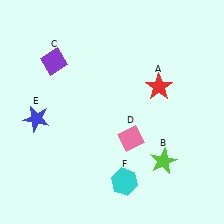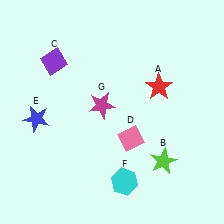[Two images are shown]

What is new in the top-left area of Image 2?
A magenta star (G) was added in the top-left area of Image 2.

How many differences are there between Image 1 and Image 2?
There is 1 difference between the two images.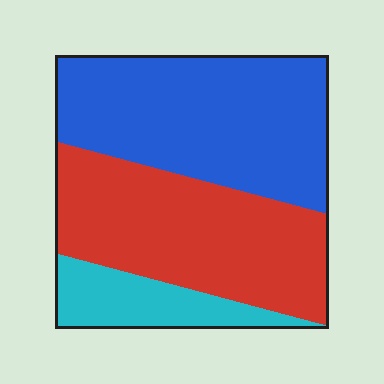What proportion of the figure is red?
Red takes up about two fifths (2/5) of the figure.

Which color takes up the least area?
Cyan, at roughly 15%.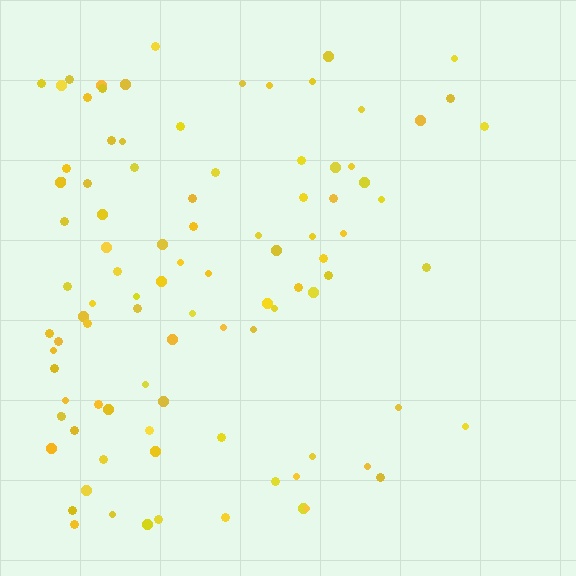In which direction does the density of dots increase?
From right to left, with the left side densest.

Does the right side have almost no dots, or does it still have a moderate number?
Still a moderate number, just noticeably fewer than the left.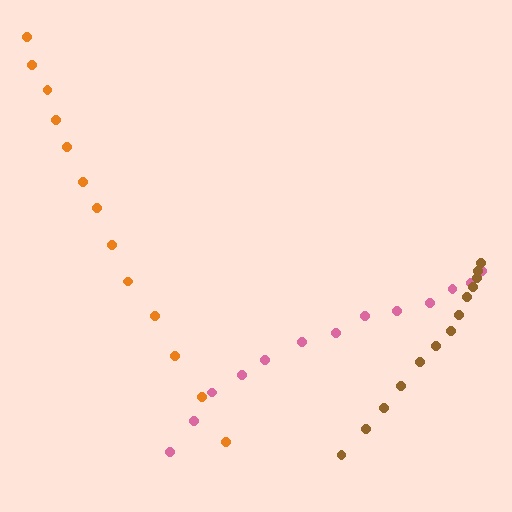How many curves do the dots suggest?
There are 3 distinct paths.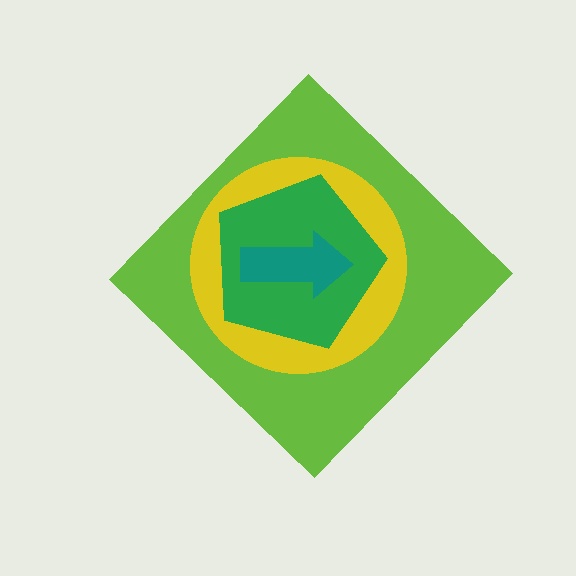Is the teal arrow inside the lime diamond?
Yes.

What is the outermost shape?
The lime diamond.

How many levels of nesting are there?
4.